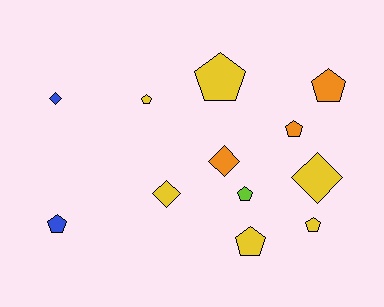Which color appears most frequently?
Yellow, with 6 objects.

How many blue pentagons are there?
There is 1 blue pentagon.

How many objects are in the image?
There are 12 objects.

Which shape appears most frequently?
Pentagon, with 8 objects.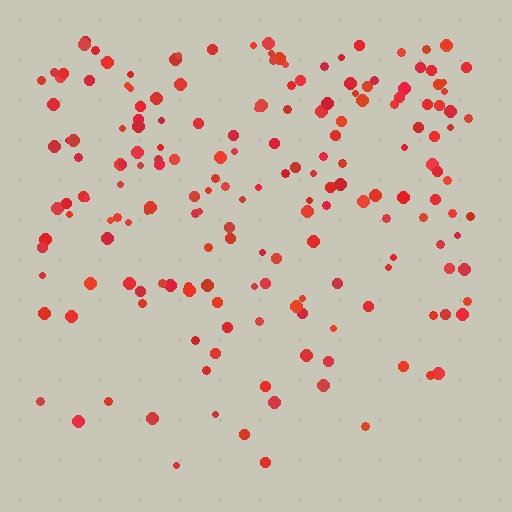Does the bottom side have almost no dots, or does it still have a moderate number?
Still a moderate number, just noticeably fewer than the top.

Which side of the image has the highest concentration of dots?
The top.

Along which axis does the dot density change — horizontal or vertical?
Vertical.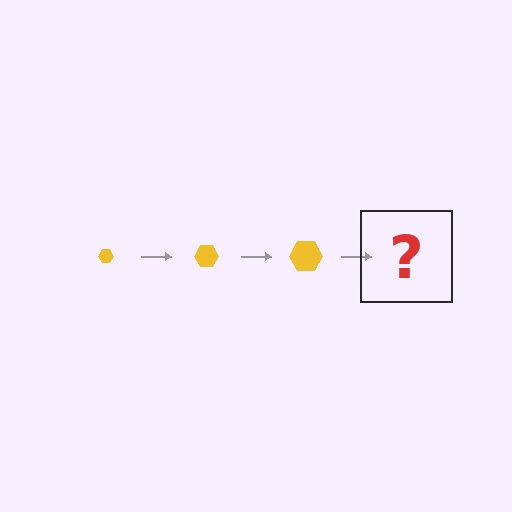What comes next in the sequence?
The next element should be a yellow hexagon, larger than the previous one.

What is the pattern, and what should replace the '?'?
The pattern is that the hexagon gets progressively larger each step. The '?' should be a yellow hexagon, larger than the previous one.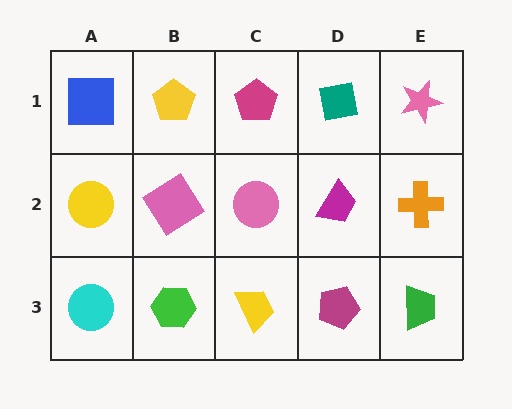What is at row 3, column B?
A green hexagon.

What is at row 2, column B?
A pink diamond.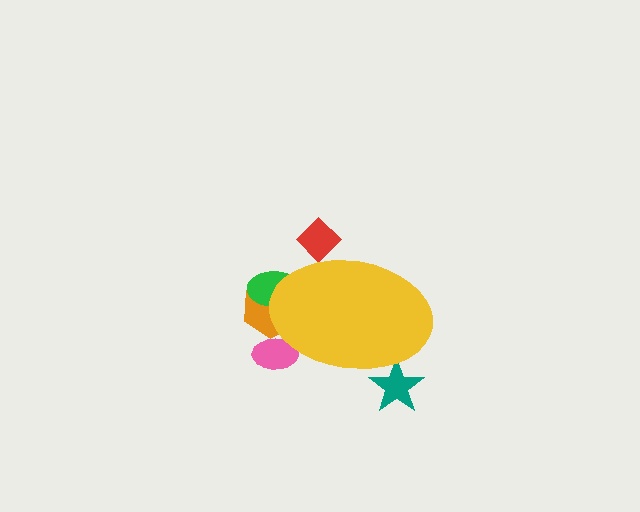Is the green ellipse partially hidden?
Yes, the green ellipse is partially hidden behind the yellow ellipse.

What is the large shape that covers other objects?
A yellow ellipse.